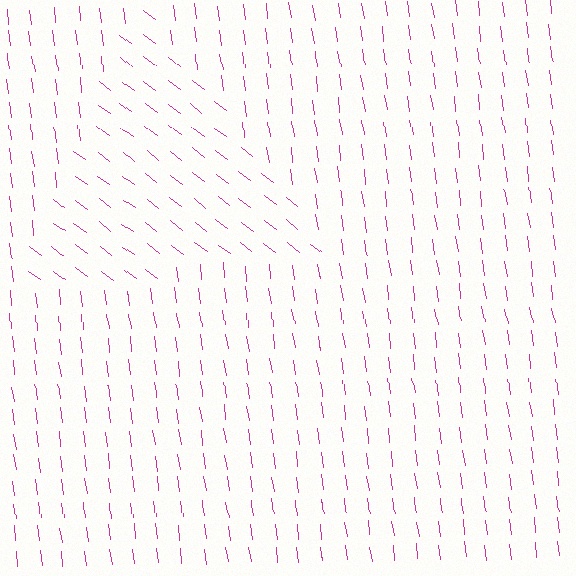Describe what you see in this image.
The image is filled with small magenta line segments. A triangle region in the image has lines oriented differently from the surrounding lines, creating a visible texture boundary.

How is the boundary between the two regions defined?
The boundary is defined purely by a change in line orientation (approximately 45 degrees difference). All lines are the same color and thickness.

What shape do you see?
I see a triangle.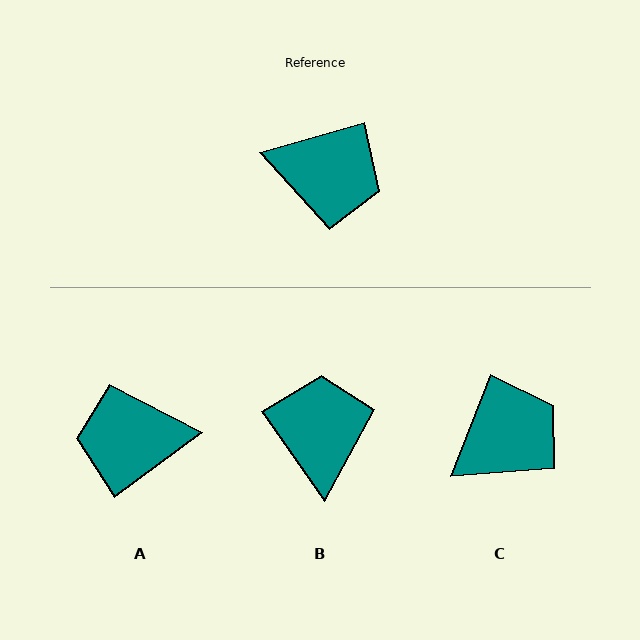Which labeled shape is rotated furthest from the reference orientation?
A, about 160 degrees away.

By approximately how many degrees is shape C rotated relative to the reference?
Approximately 52 degrees counter-clockwise.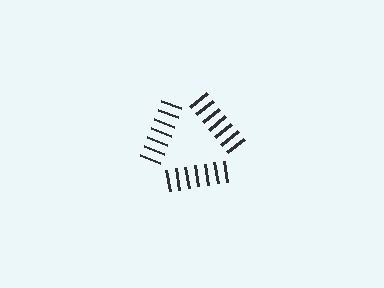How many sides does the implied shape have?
3 sides — the line-ends trace a triangle.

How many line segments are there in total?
21 — 7 along each of the 3 edges.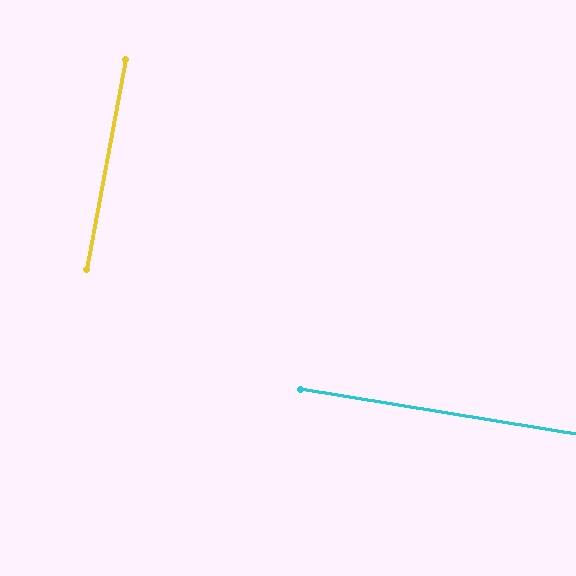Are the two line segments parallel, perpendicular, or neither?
Perpendicular — they meet at approximately 89°.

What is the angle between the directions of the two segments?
Approximately 89 degrees.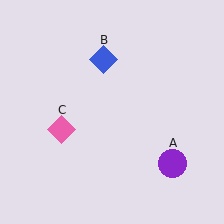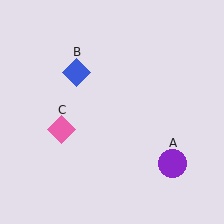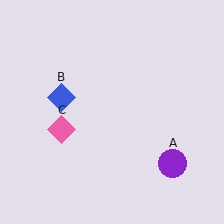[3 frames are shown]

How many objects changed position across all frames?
1 object changed position: blue diamond (object B).